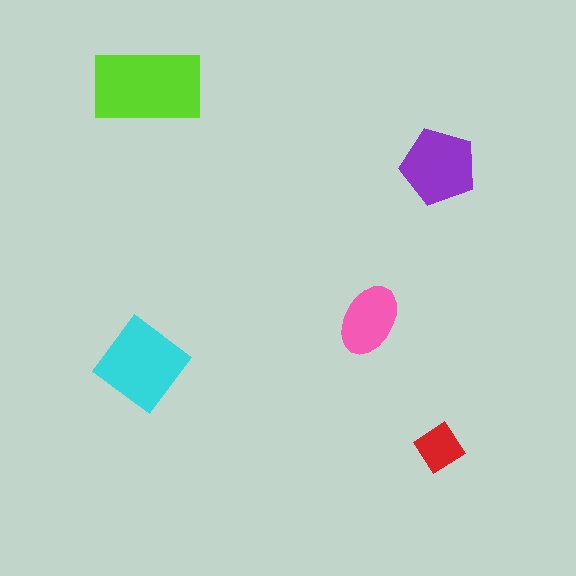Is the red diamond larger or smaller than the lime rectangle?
Smaller.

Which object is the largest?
The lime rectangle.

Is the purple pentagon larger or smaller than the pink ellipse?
Larger.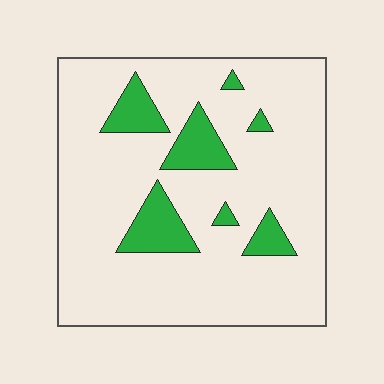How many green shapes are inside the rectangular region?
7.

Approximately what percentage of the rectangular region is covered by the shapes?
Approximately 15%.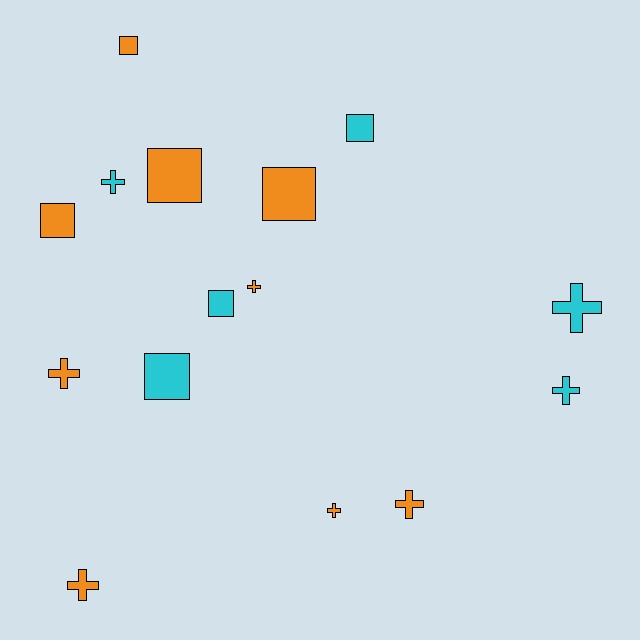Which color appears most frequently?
Orange, with 9 objects.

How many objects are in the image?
There are 15 objects.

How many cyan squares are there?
There are 3 cyan squares.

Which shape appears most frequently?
Cross, with 8 objects.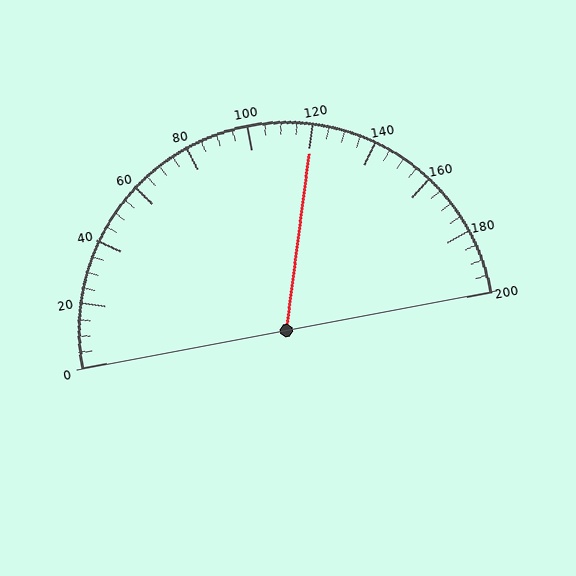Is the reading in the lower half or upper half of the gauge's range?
The reading is in the upper half of the range (0 to 200).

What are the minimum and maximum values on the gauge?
The gauge ranges from 0 to 200.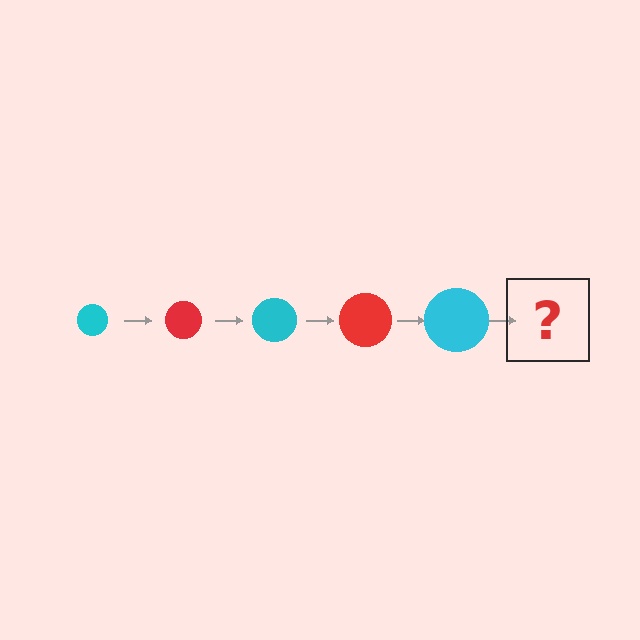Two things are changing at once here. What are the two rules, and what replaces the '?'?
The two rules are that the circle grows larger each step and the color cycles through cyan and red. The '?' should be a red circle, larger than the previous one.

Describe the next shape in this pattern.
It should be a red circle, larger than the previous one.